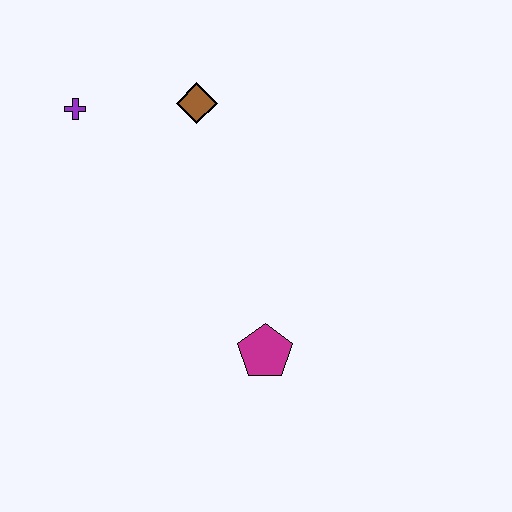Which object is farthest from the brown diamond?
The magenta pentagon is farthest from the brown diamond.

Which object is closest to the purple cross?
The brown diamond is closest to the purple cross.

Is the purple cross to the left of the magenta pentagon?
Yes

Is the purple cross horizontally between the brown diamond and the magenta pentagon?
No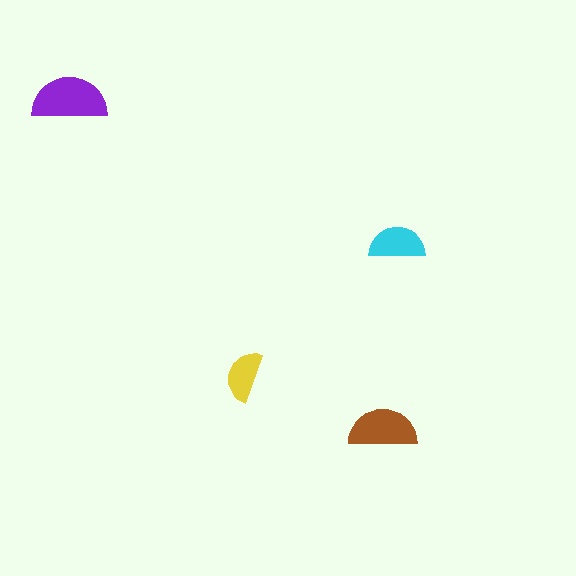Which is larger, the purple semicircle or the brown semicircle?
The purple one.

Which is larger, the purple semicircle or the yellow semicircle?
The purple one.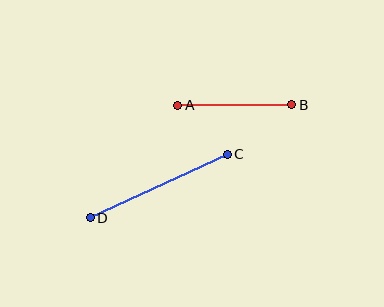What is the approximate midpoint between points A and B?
The midpoint is at approximately (235, 105) pixels.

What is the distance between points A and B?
The distance is approximately 114 pixels.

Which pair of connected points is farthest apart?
Points C and D are farthest apart.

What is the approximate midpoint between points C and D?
The midpoint is at approximately (159, 186) pixels.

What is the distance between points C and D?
The distance is approximately 151 pixels.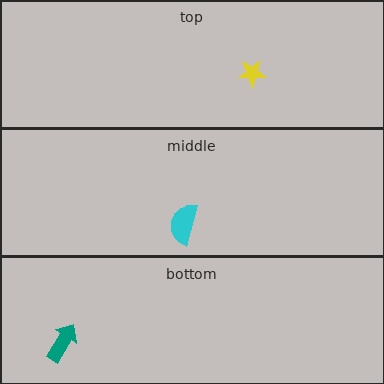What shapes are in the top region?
The yellow star.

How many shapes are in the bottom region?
1.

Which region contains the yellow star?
The top region.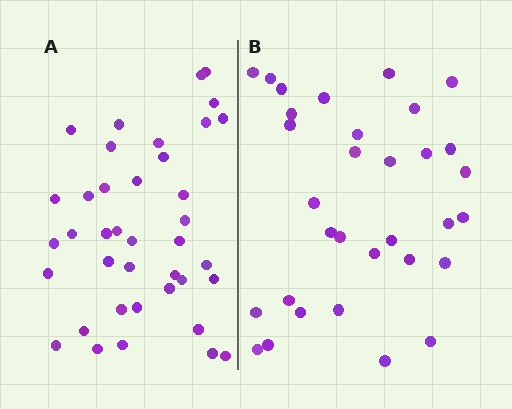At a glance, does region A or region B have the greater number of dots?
Region A (the left region) has more dots.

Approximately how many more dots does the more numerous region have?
Region A has roughly 8 or so more dots than region B.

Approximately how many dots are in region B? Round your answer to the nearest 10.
About 30 dots. (The exact count is 32, which rounds to 30.)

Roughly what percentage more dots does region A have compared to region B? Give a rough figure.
About 20% more.